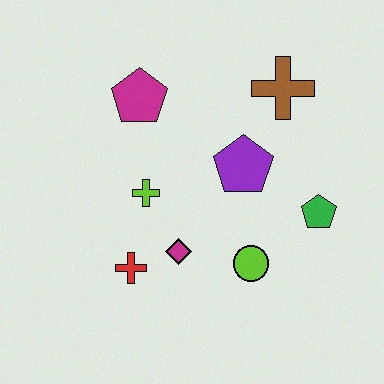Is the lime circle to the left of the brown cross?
Yes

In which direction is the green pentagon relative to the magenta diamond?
The green pentagon is to the right of the magenta diamond.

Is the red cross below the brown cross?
Yes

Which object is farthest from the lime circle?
The magenta pentagon is farthest from the lime circle.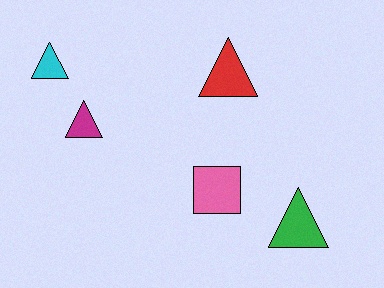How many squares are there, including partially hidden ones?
There is 1 square.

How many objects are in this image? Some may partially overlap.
There are 5 objects.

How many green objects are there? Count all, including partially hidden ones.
There is 1 green object.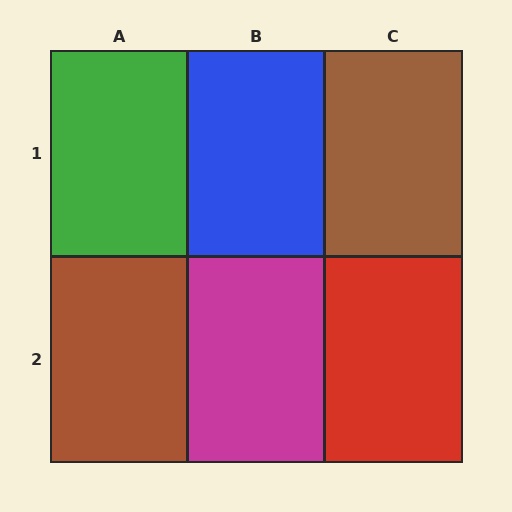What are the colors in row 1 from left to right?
Green, blue, brown.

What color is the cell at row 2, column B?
Magenta.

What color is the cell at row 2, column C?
Red.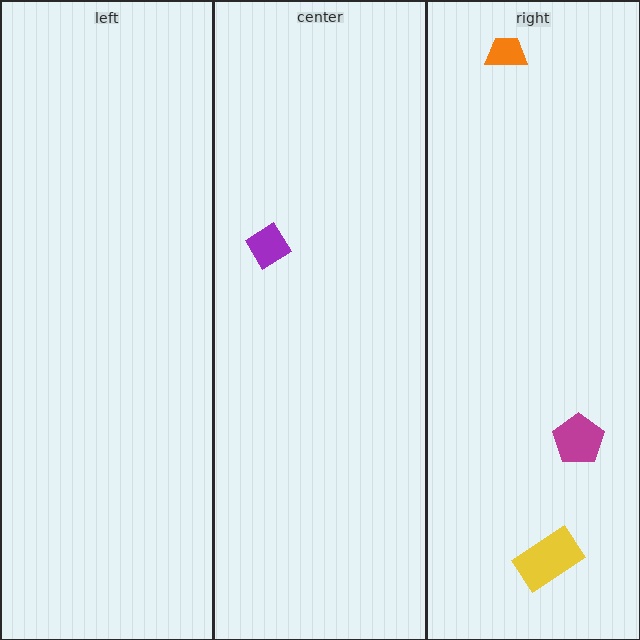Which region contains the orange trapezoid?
The right region.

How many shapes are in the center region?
1.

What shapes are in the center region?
The purple diamond.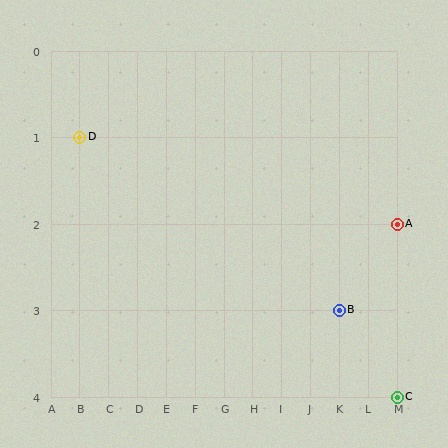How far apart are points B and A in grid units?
Points B and A are 2 columns and 1 row apart (about 2.2 grid units diagonally).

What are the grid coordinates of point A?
Point A is at grid coordinates (M, 2).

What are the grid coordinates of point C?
Point C is at grid coordinates (M, 4).